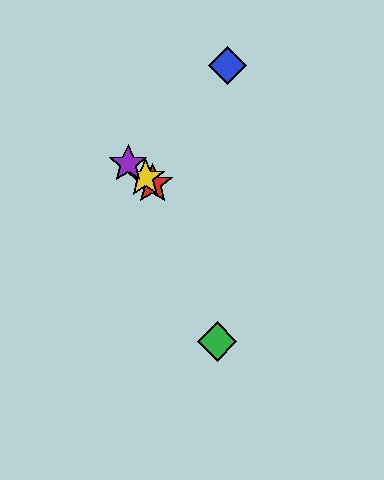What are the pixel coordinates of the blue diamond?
The blue diamond is at (227, 65).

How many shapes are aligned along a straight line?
3 shapes (the red star, the yellow star, the purple star) are aligned along a straight line.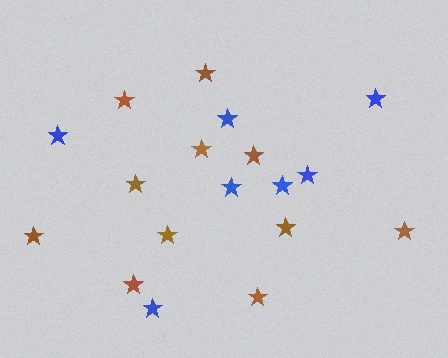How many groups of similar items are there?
There are 2 groups: one group of blue stars (7) and one group of brown stars (11).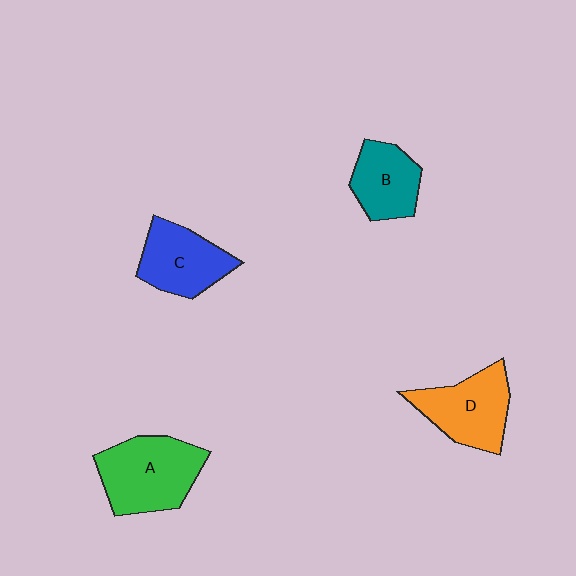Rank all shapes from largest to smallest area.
From largest to smallest: A (green), D (orange), C (blue), B (teal).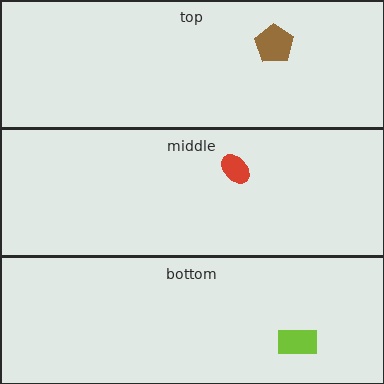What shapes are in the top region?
The brown pentagon.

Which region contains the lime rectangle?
The bottom region.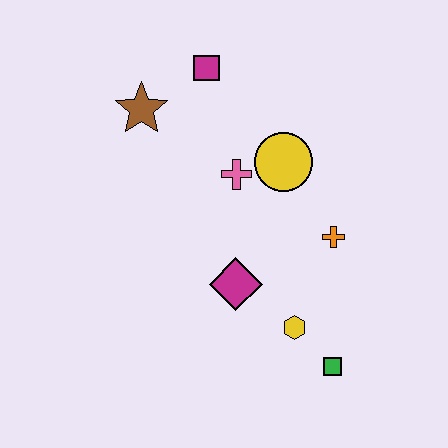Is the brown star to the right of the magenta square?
No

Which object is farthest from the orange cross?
The brown star is farthest from the orange cross.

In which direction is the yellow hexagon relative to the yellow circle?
The yellow hexagon is below the yellow circle.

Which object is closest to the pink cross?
The yellow circle is closest to the pink cross.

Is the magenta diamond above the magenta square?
No